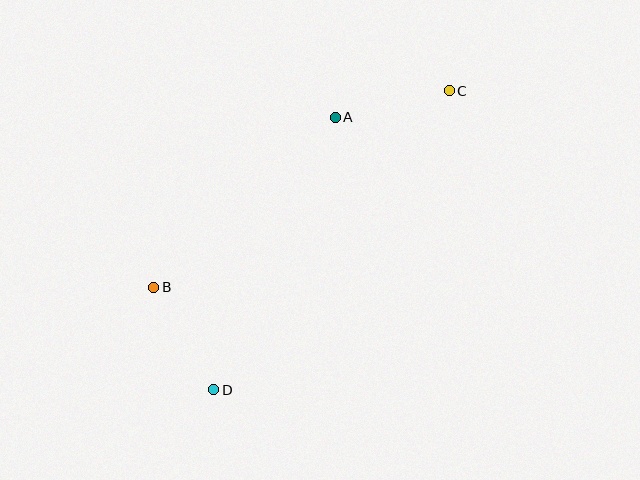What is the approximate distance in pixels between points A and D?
The distance between A and D is approximately 298 pixels.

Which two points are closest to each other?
Points A and C are closest to each other.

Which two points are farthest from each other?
Points C and D are farthest from each other.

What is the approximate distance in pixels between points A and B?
The distance between A and B is approximately 249 pixels.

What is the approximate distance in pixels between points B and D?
The distance between B and D is approximately 118 pixels.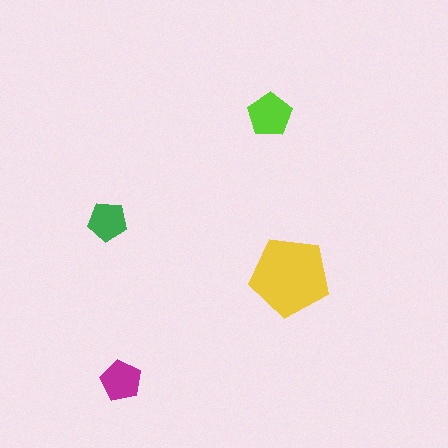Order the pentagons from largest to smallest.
the yellow one, the lime one, the magenta one, the green one.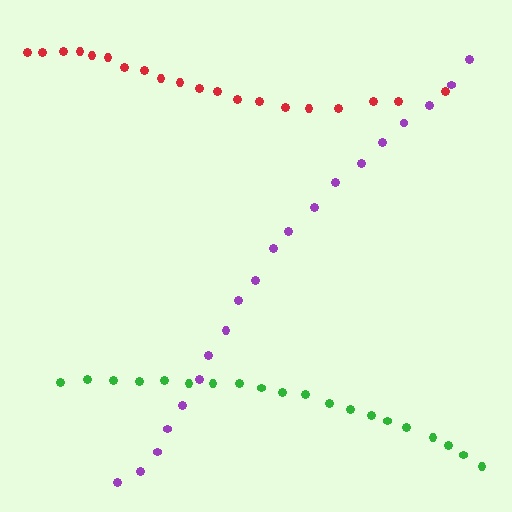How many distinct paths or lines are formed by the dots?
There are 3 distinct paths.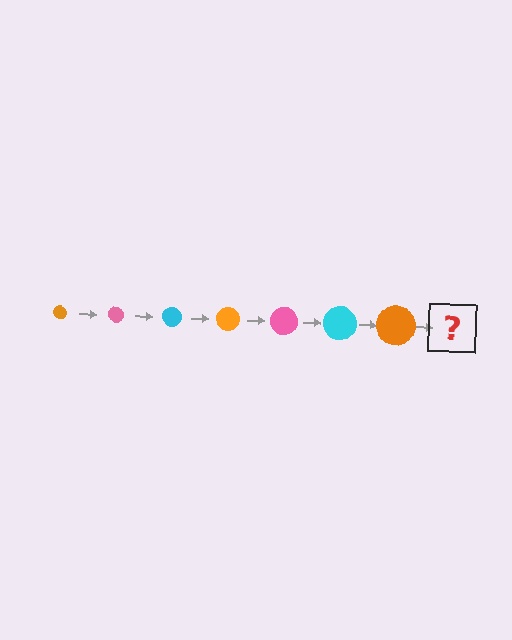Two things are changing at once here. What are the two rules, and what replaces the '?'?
The two rules are that the circle grows larger each step and the color cycles through orange, pink, and cyan. The '?' should be a pink circle, larger than the previous one.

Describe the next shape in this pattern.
It should be a pink circle, larger than the previous one.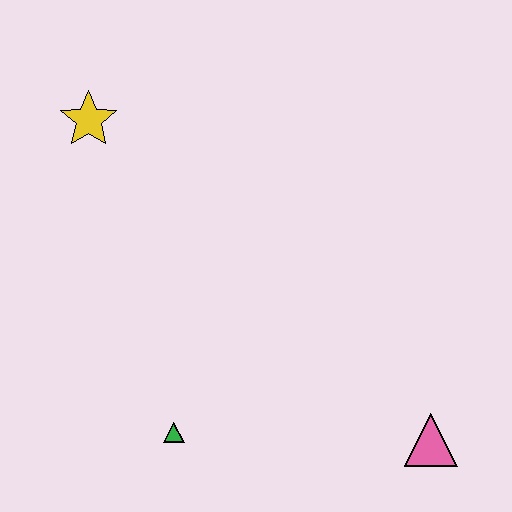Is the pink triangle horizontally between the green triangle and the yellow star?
No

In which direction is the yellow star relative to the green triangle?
The yellow star is above the green triangle.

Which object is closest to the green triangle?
The pink triangle is closest to the green triangle.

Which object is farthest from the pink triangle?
The yellow star is farthest from the pink triangle.